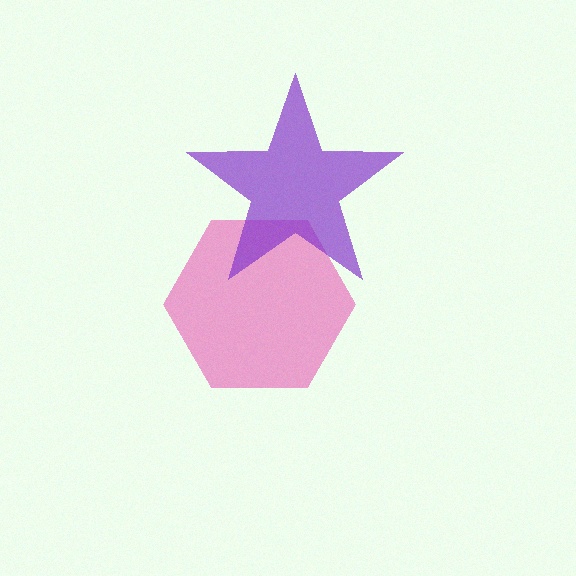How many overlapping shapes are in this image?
There are 2 overlapping shapes in the image.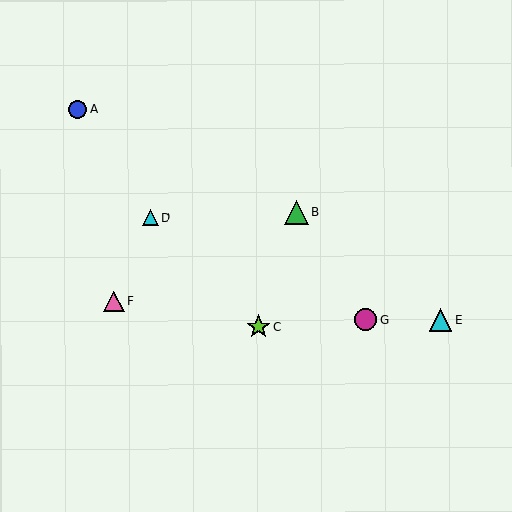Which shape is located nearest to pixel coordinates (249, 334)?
The lime star (labeled C) at (259, 327) is nearest to that location.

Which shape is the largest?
The green triangle (labeled B) is the largest.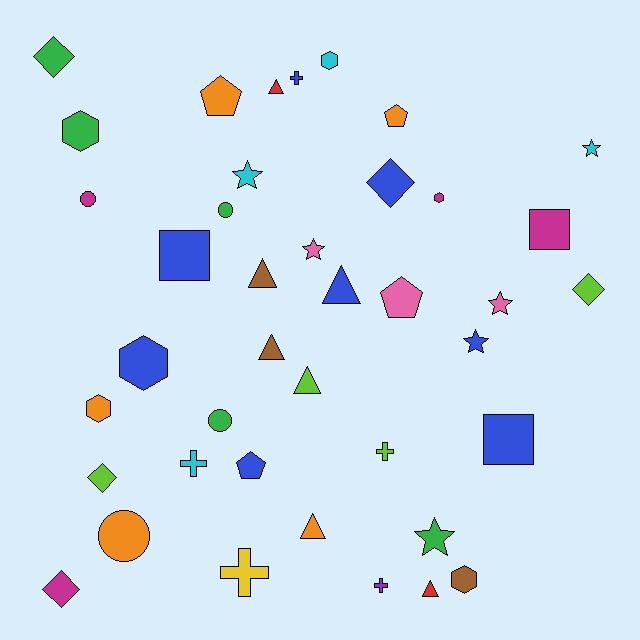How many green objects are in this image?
There are 5 green objects.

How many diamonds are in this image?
There are 5 diamonds.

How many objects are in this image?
There are 40 objects.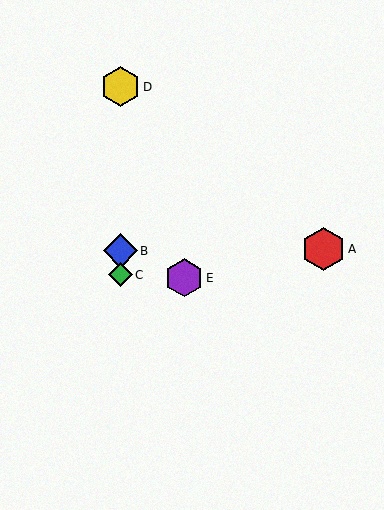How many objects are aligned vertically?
3 objects (B, C, D) are aligned vertically.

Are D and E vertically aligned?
No, D is at x≈120 and E is at x≈184.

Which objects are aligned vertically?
Objects B, C, D are aligned vertically.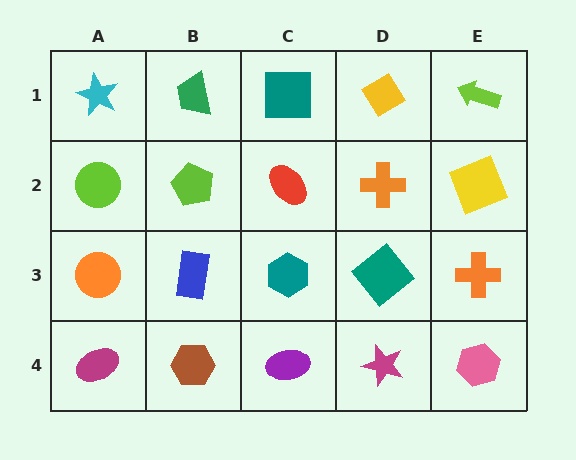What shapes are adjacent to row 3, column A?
A lime circle (row 2, column A), a magenta ellipse (row 4, column A), a blue rectangle (row 3, column B).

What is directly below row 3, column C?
A purple ellipse.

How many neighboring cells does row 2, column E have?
3.